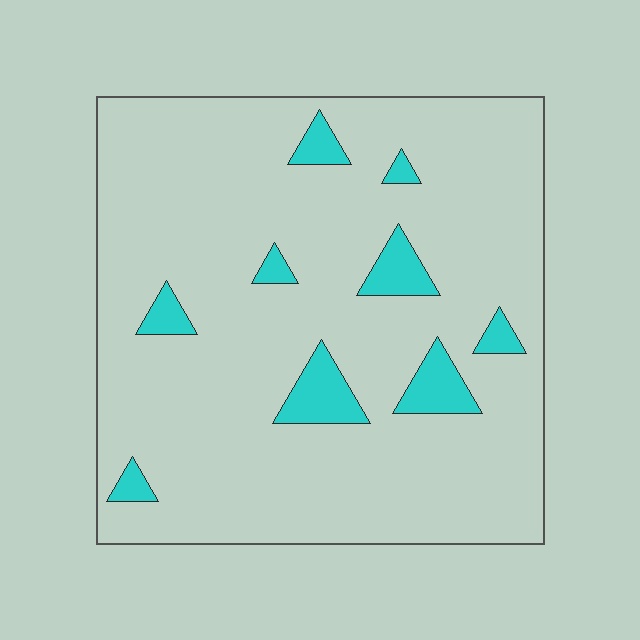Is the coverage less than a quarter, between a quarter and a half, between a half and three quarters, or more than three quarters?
Less than a quarter.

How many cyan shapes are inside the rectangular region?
9.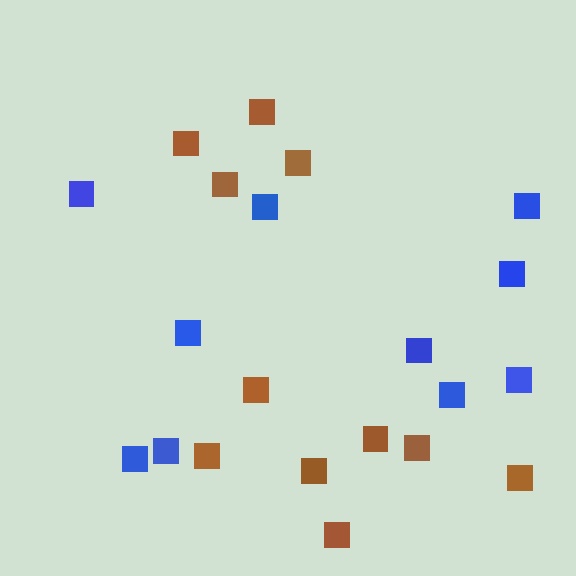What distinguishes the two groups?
There are 2 groups: one group of blue squares (10) and one group of brown squares (11).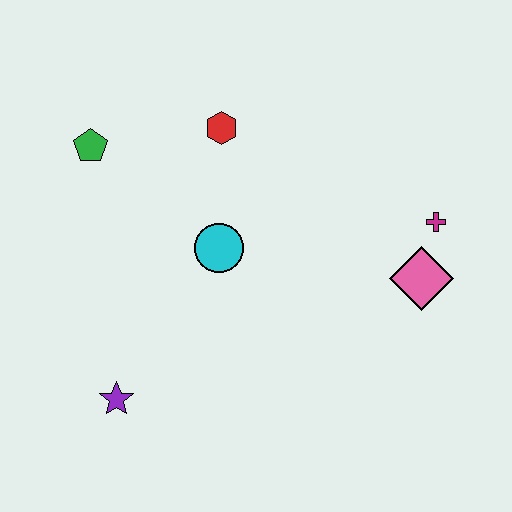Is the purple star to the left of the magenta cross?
Yes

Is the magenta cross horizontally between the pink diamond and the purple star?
No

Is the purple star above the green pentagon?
No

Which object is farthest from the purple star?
The magenta cross is farthest from the purple star.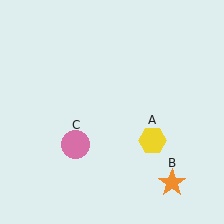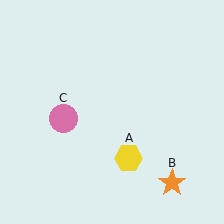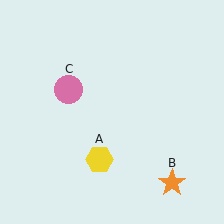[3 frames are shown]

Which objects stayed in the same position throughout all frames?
Orange star (object B) remained stationary.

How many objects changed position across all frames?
2 objects changed position: yellow hexagon (object A), pink circle (object C).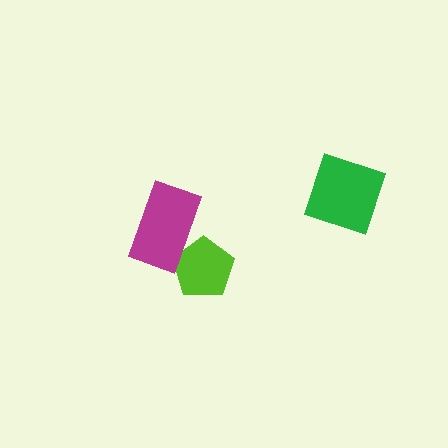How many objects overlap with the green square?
0 objects overlap with the green square.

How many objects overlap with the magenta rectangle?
1 object overlaps with the magenta rectangle.